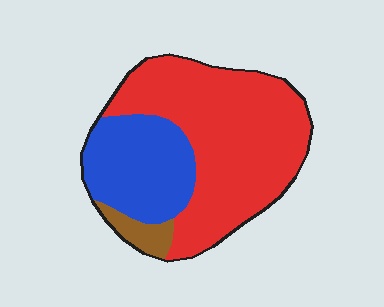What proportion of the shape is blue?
Blue covers about 30% of the shape.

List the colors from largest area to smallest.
From largest to smallest: red, blue, brown.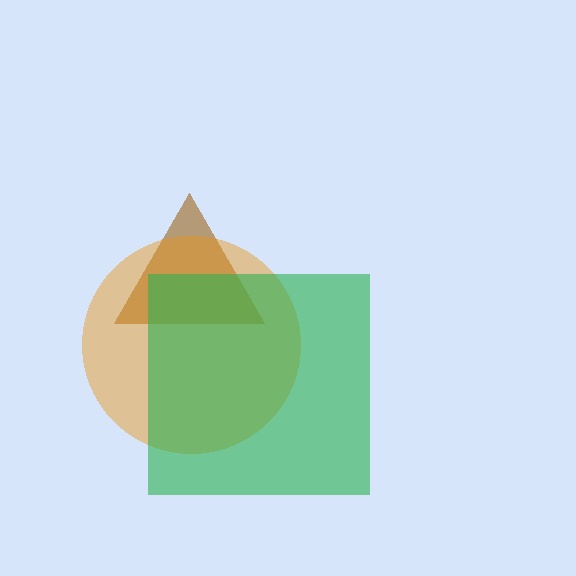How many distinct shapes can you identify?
There are 3 distinct shapes: a brown triangle, an orange circle, a green square.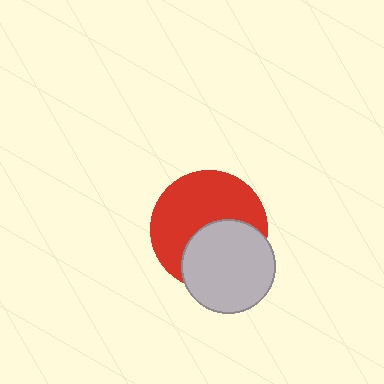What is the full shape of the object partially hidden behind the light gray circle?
The partially hidden object is a red circle.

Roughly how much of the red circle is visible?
About half of it is visible (roughly 59%).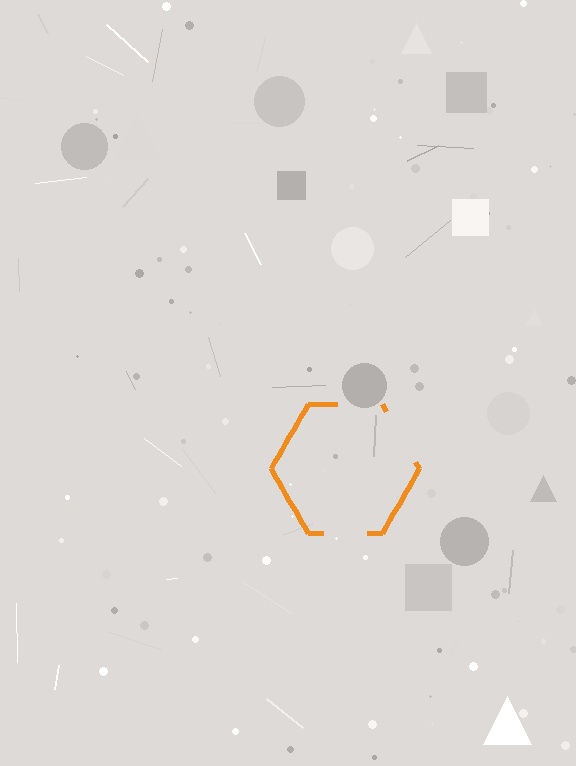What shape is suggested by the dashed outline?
The dashed outline suggests a hexagon.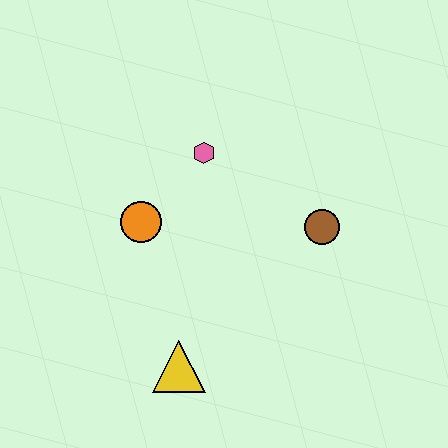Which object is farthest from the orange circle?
The brown circle is farthest from the orange circle.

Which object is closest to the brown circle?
The pink hexagon is closest to the brown circle.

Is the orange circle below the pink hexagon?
Yes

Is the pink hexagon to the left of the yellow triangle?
No